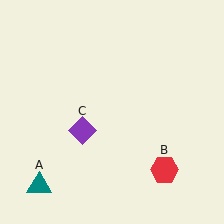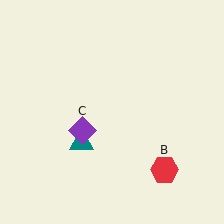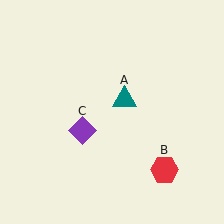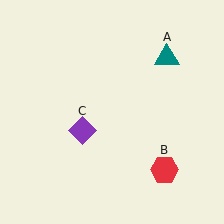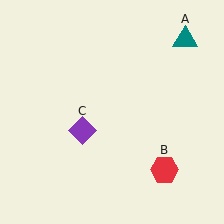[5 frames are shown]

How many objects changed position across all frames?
1 object changed position: teal triangle (object A).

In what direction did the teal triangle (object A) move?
The teal triangle (object A) moved up and to the right.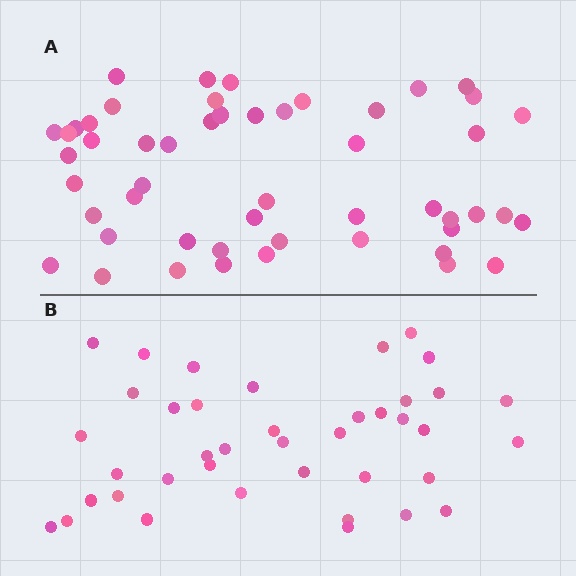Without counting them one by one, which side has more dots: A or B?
Region A (the top region) has more dots.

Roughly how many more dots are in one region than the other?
Region A has roughly 12 or so more dots than region B.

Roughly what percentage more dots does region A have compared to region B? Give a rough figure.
About 30% more.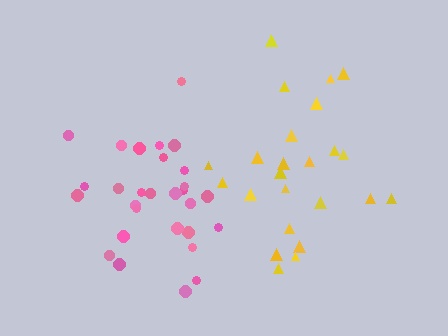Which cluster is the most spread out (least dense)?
Yellow.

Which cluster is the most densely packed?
Pink.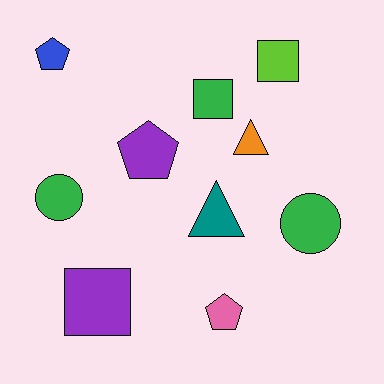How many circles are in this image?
There are 2 circles.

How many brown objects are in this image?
There are no brown objects.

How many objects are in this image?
There are 10 objects.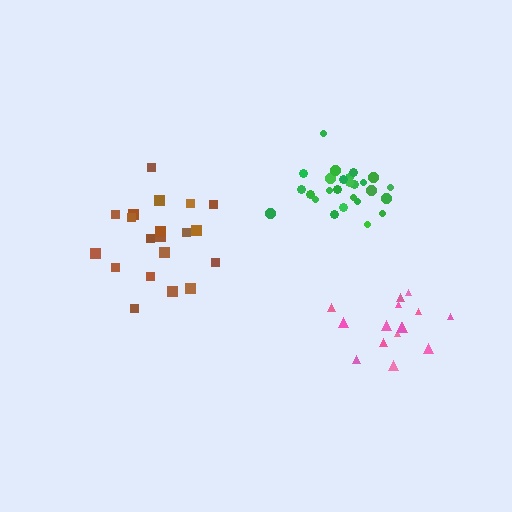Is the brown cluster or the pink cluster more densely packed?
Pink.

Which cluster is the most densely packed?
Green.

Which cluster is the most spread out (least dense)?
Brown.